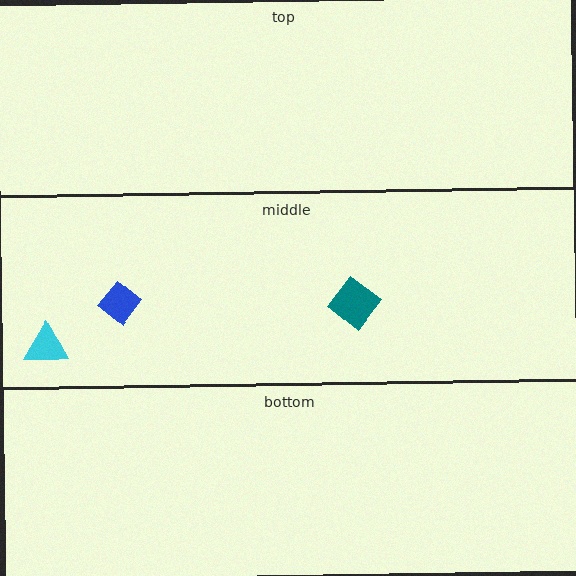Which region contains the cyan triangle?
The middle region.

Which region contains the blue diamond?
The middle region.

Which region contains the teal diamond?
The middle region.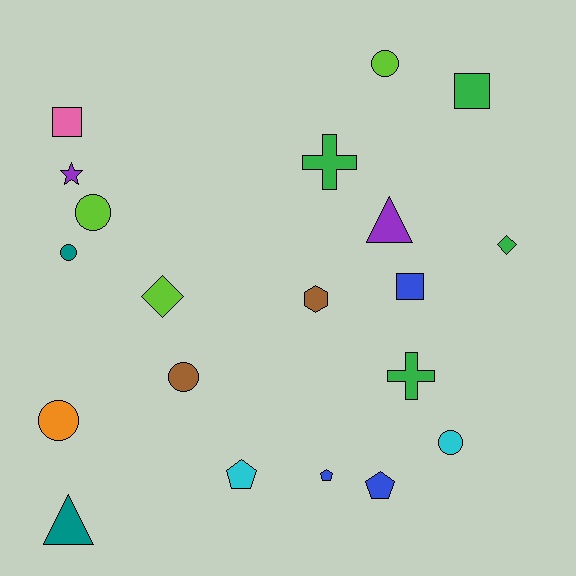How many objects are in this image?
There are 20 objects.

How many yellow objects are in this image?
There are no yellow objects.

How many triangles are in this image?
There are 2 triangles.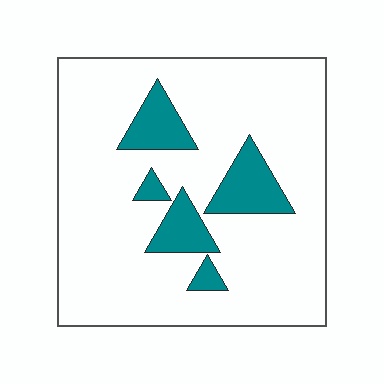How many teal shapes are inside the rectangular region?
5.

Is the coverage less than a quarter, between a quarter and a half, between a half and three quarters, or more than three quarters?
Less than a quarter.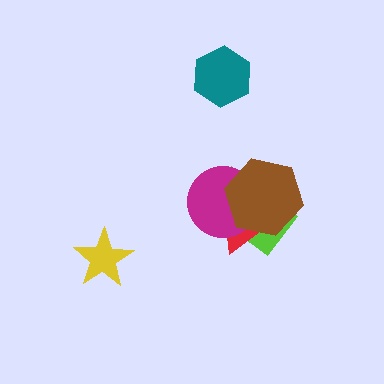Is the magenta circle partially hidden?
Yes, it is partially covered by another shape.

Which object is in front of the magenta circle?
The brown hexagon is in front of the magenta circle.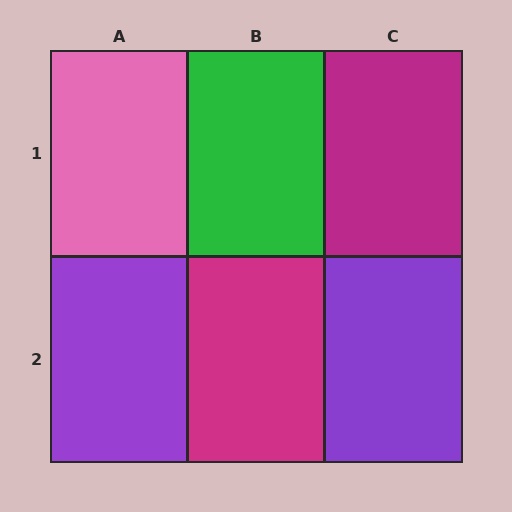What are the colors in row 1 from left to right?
Pink, green, magenta.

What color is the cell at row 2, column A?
Purple.